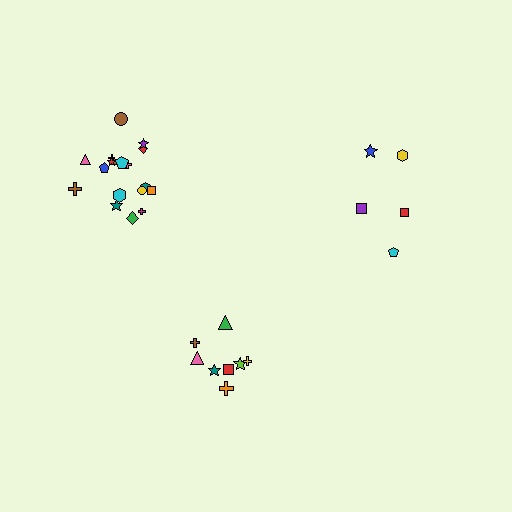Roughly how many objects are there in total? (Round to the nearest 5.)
Roughly 30 objects in total.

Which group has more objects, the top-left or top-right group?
The top-left group.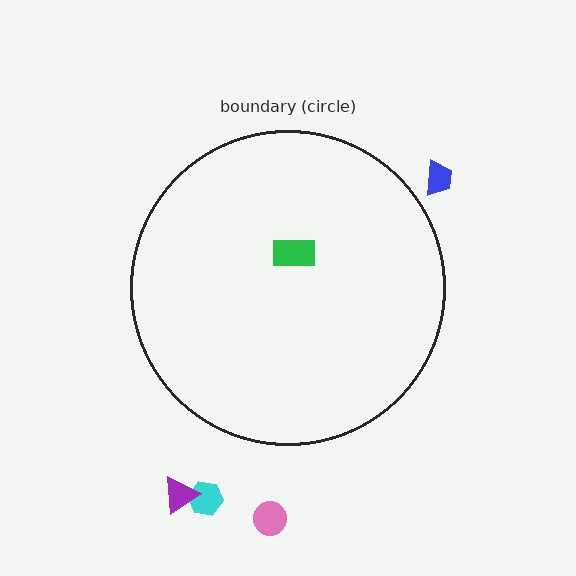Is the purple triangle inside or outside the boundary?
Outside.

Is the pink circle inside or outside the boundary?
Outside.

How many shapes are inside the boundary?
1 inside, 4 outside.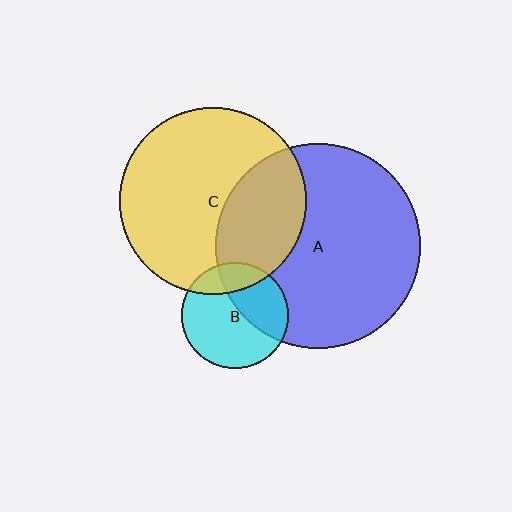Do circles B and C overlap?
Yes.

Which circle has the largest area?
Circle A (blue).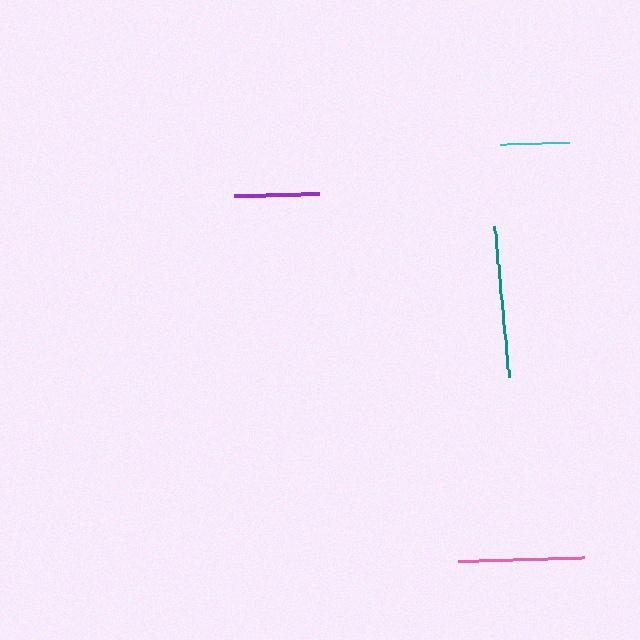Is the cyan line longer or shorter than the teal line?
The teal line is longer than the cyan line.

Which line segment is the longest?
The teal line is the longest at approximately 151 pixels.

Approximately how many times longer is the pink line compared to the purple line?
The pink line is approximately 1.5 times the length of the purple line.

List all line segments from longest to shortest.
From longest to shortest: teal, pink, purple, cyan.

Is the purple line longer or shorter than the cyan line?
The purple line is longer than the cyan line.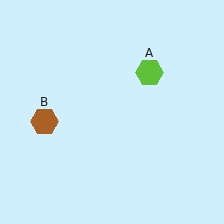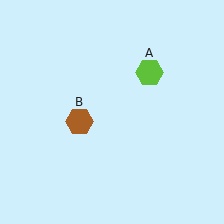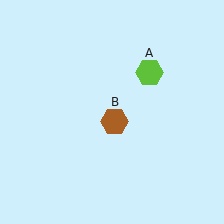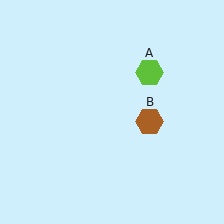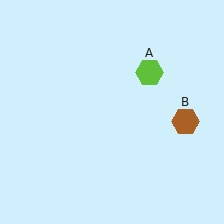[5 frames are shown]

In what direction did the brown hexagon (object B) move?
The brown hexagon (object B) moved right.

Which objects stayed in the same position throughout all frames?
Lime hexagon (object A) remained stationary.